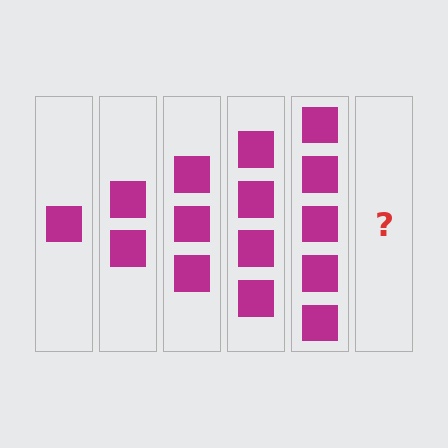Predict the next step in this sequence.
The next step is 6 squares.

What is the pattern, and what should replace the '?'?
The pattern is that each step adds one more square. The '?' should be 6 squares.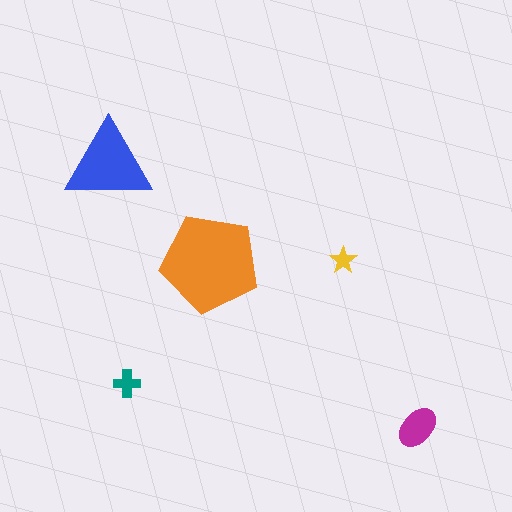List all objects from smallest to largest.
The yellow star, the teal cross, the magenta ellipse, the blue triangle, the orange pentagon.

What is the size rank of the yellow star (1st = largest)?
5th.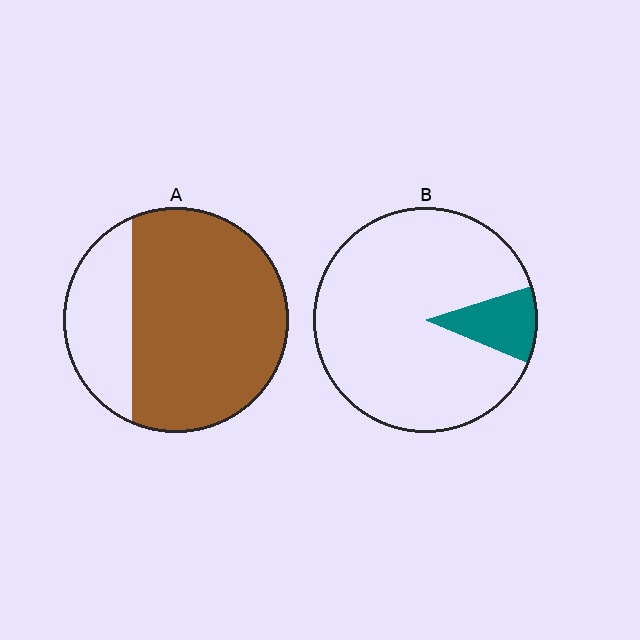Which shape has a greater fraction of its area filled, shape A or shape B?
Shape A.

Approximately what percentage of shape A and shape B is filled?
A is approximately 75% and B is approximately 10%.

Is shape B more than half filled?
No.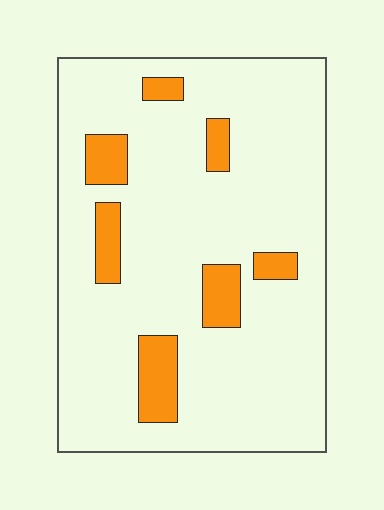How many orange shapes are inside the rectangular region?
7.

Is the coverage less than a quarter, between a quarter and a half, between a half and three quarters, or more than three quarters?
Less than a quarter.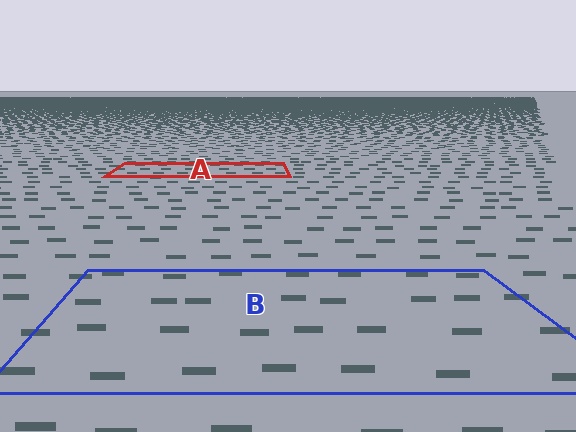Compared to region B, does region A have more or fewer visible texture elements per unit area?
Region A has more texture elements per unit area — they are packed more densely because it is farther away.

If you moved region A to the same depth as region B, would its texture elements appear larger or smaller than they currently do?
They would appear larger. At a closer depth, the same texture elements are projected at a bigger on-screen size.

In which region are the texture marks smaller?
The texture marks are smaller in region A, because it is farther away.